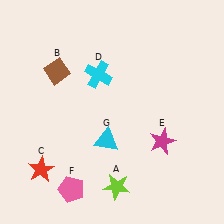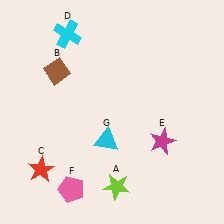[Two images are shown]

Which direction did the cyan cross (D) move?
The cyan cross (D) moved up.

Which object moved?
The cyan cross (D) moved up.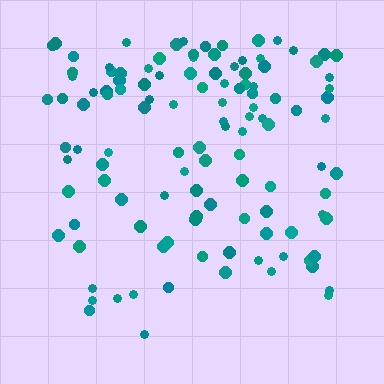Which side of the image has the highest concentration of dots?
The top.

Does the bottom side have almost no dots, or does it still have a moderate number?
Still a moderate number, just noticeably fewer than the top.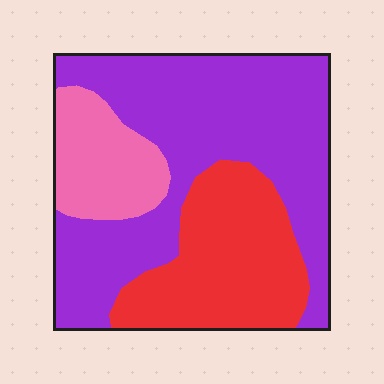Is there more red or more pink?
Red.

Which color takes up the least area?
Pink, at roughly 15%.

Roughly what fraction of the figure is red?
Red covers 29% of the figure.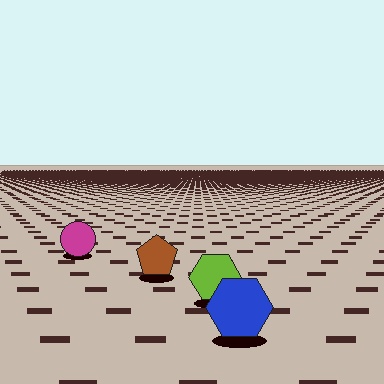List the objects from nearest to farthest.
From nearest to farthest: the blue hexagon, the lime hexagon, the brown pentagon, the magenta circle.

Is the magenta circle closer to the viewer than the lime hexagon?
No. The lime hexagon is closer — you can tell from the texture gradient: the ground texture is coarser near it.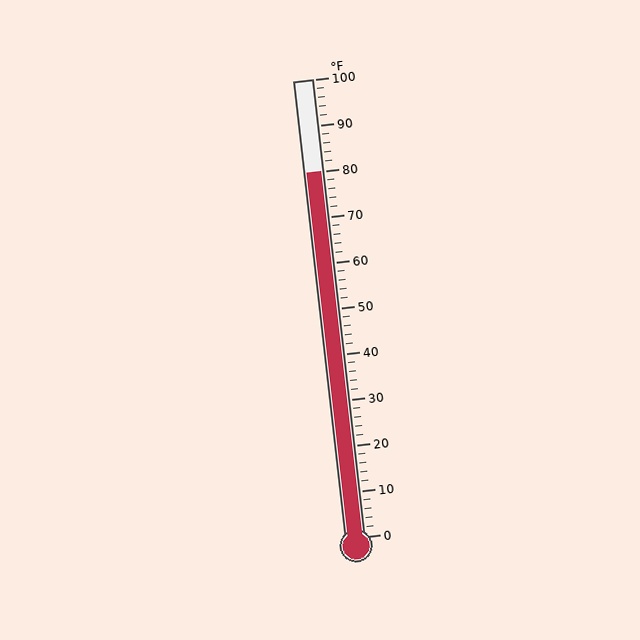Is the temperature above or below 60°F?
The temperature is above 60°F.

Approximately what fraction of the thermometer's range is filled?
The thermometer is filled to approximately 80% of its range.